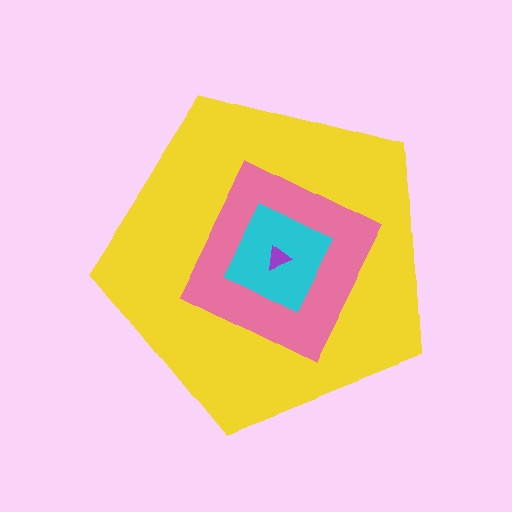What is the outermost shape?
The yellow pentagon.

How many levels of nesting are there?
4.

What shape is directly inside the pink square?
The cyan diamond.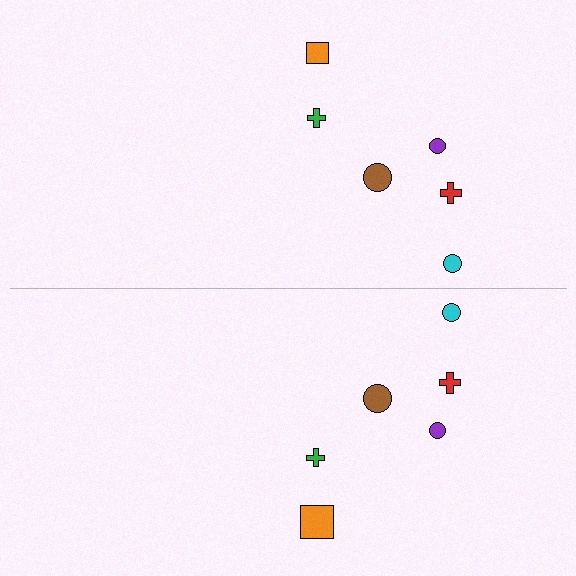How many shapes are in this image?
There are 12 shapes in this image.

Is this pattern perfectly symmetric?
No, the pattern is not perfectly symmetric. The orange square on the bottom side has a different size than its mirror counterpart.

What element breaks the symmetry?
The orange square on the bottom side has a different size than its mirror counterpart.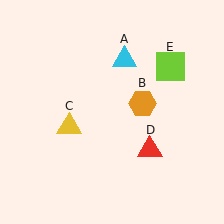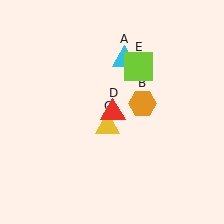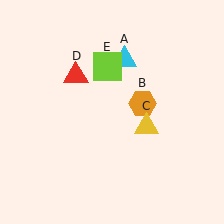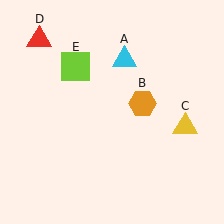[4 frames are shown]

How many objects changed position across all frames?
3 objects changed position: yellow triangle (object C), red triangle (object D), lime square (object E).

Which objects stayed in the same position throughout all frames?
Cyan triangle (object A) and orange hexagon (object B) remained stationary.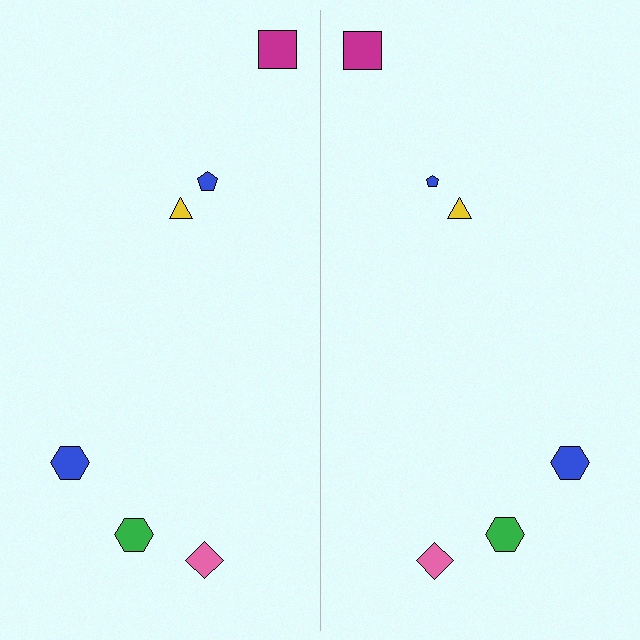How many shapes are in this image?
There are 12 shapes in this image.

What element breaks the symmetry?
The blue pentagon on the right side has a different size than its mirror counterpart.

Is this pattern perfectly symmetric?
No, the pattern is not perfectly symmetric. The blue pentagon on the right side has a different size than its mirror counterpart.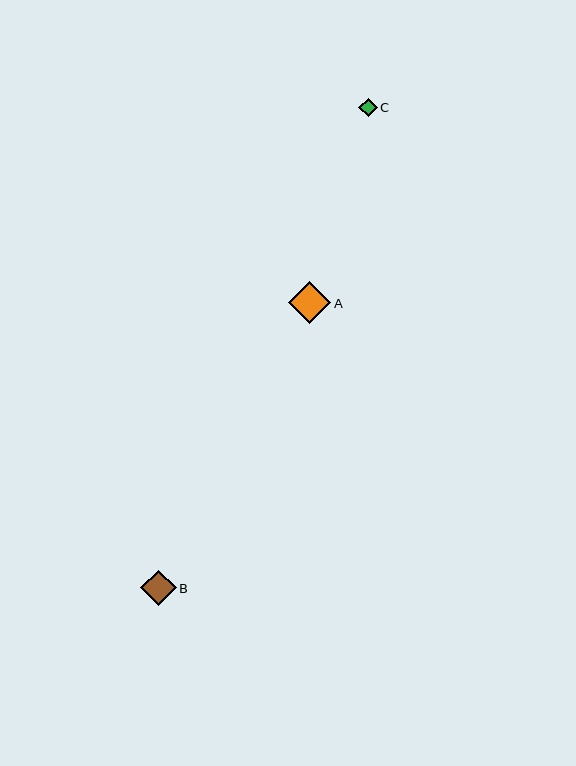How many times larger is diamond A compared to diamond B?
Diamond A is approximately 1.2 times the size of diamond B.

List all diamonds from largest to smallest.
From largest to smallest: A, B, C.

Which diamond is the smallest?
Diamond C is the smallest with a size of approximately 18 pixels.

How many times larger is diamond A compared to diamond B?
Diamond A is approximately 1.2 times the size of diamond B.